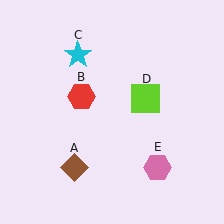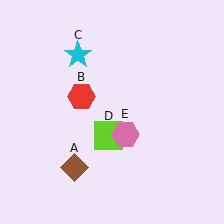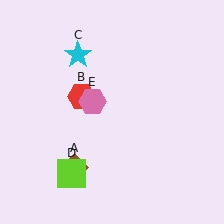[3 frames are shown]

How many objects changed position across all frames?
2 objects changed position: lime square (object D), pink hexagon (object E).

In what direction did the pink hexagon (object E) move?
The pink hexagon (object E) moved up and to the left.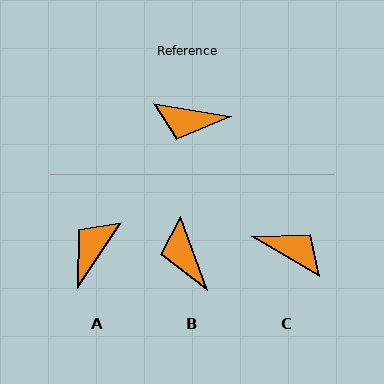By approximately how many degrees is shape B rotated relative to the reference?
Approximately 61 degrees clockwise.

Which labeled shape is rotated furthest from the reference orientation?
C, about 159 degrees away.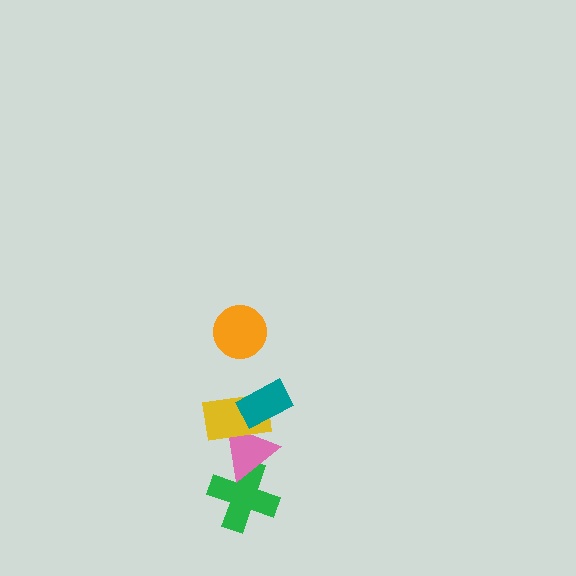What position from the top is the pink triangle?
The pink triangle is 4th from the top.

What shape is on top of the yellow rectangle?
The teal rectangle is on top of the yellow rectangle.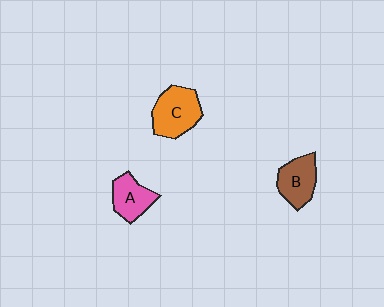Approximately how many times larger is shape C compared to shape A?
Approximately 1.4 times.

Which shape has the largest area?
Shape C (orange).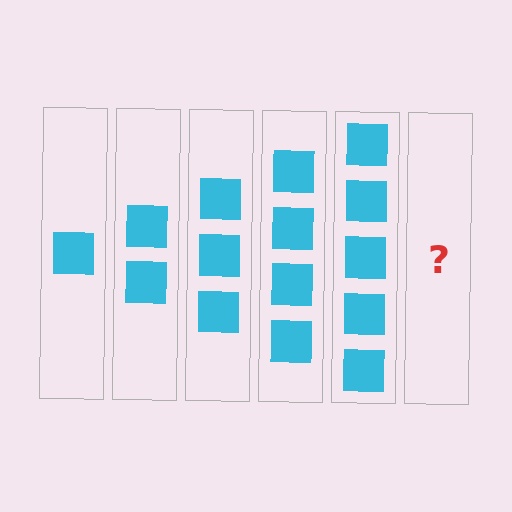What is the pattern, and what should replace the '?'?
The pattern is that each step adds one more square. The '?' should be 6 squares.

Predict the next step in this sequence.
The next step is 6 squares.